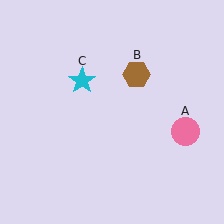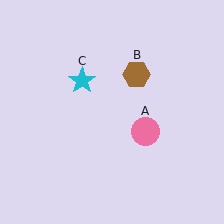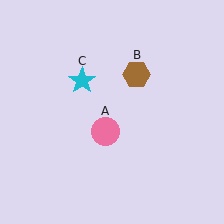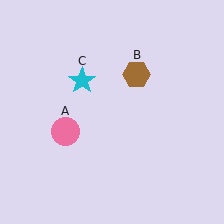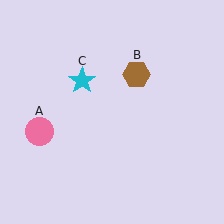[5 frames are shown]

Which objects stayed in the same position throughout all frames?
Brown hexagon (object B) and cyan star (object C) remained stationary.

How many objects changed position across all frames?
1 object changed position: pink circle (object A).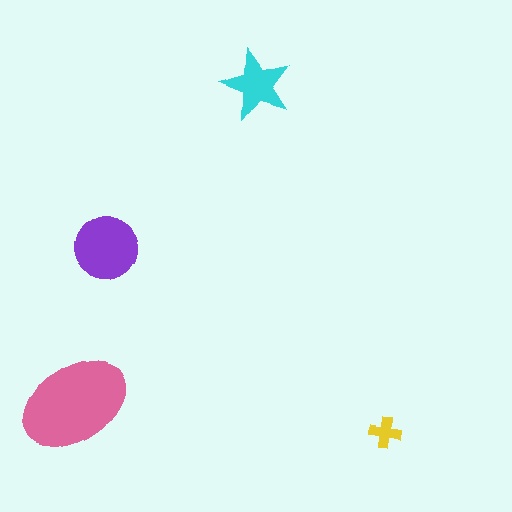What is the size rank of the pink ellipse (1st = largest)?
1st.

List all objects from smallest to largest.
The yellow cross, the cyan star, the purple circle, the pink ellipse.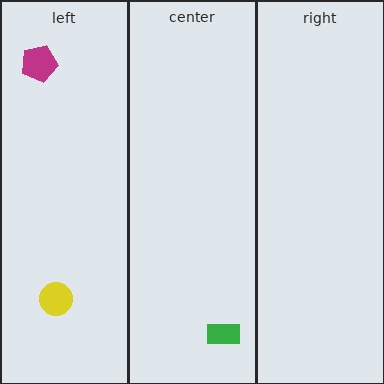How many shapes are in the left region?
2.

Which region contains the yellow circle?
The left region.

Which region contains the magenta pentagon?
The left region.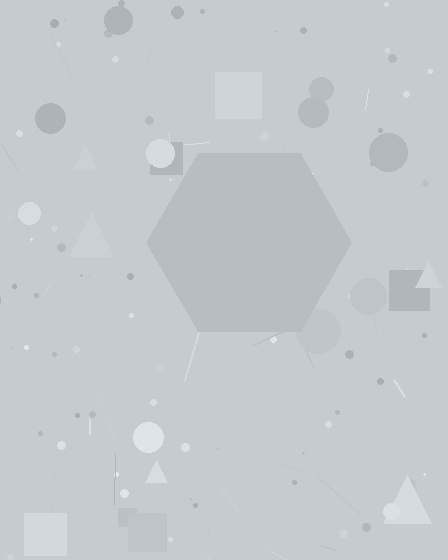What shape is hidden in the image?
A hexagon is hidden in the image.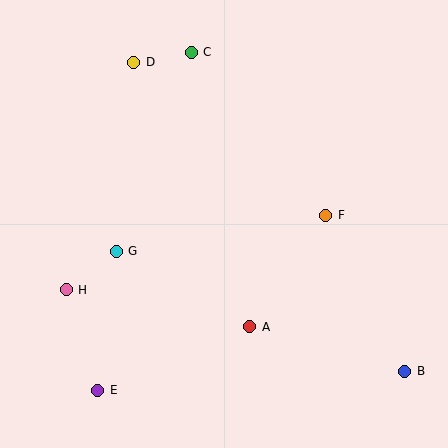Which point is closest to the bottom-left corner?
Point E is closest to the bottom-left corner.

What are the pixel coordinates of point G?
Point G is at (116, 251).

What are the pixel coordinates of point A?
Point A is at (250, 327).